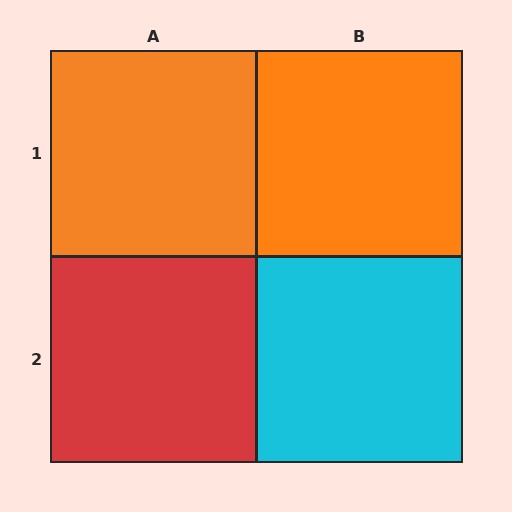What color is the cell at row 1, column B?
Orange.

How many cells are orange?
2 cells are orange.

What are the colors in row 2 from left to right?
Red, cyan.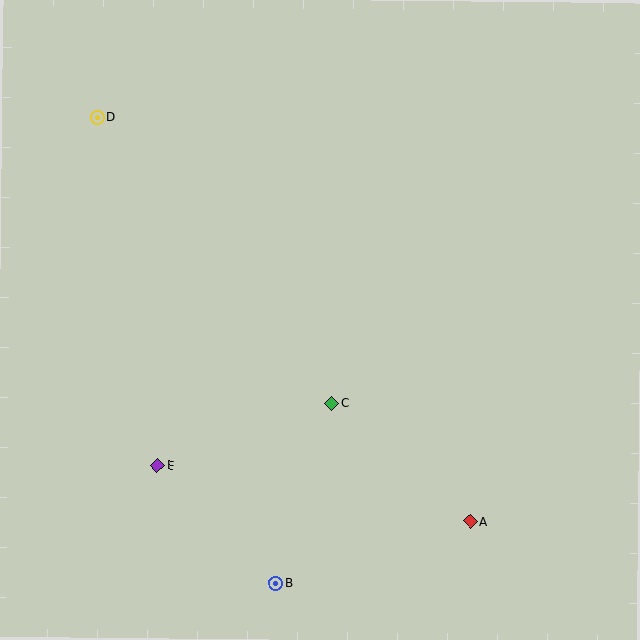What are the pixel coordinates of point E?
Point E is at (157, 465).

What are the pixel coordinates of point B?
Point B is at (276, 583).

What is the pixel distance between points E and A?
The distance between E and A is 318 pixels.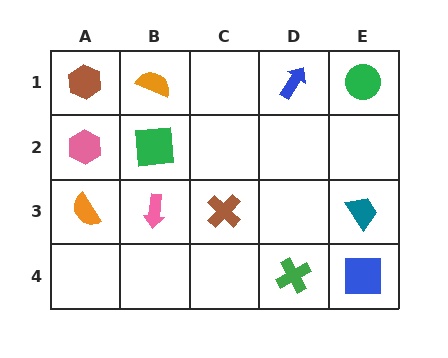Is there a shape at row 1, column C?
No, that cell is empty.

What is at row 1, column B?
An orange semicircle.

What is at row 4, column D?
A green cross.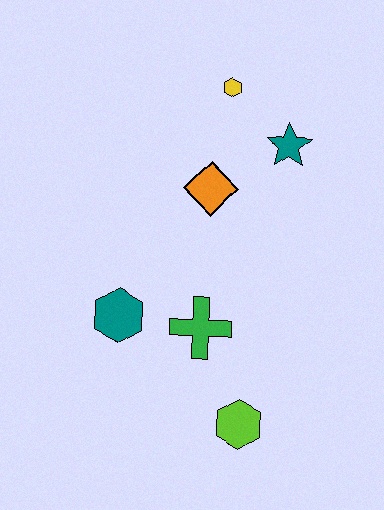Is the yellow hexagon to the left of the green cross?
No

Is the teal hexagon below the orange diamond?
Yes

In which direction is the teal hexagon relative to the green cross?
The teal hexagon is to the left of the green cross.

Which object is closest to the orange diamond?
The teal star is closest to the orange diamond.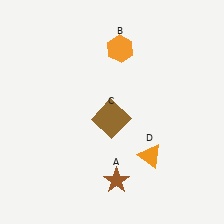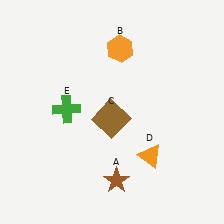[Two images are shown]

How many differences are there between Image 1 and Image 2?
There is 1 difference between the two images.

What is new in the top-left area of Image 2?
A green cross (E) was added in the top-left area of Image 2.